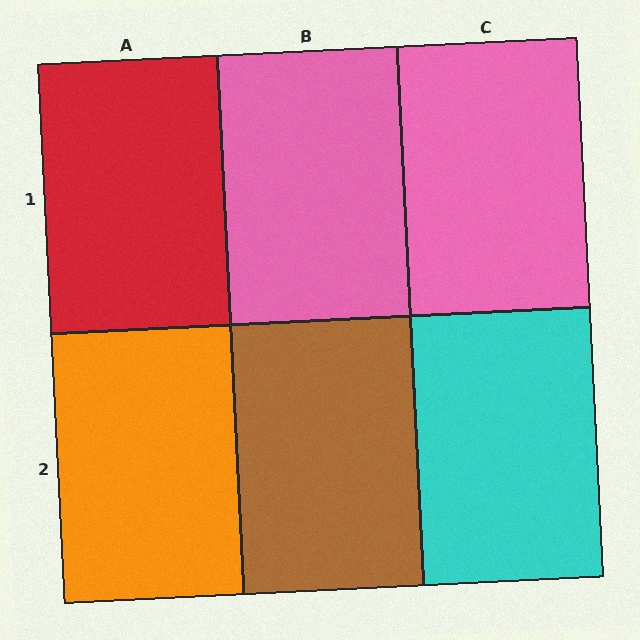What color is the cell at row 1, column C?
Pink.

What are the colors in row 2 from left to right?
Orange, brown, cyan.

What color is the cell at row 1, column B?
Pink.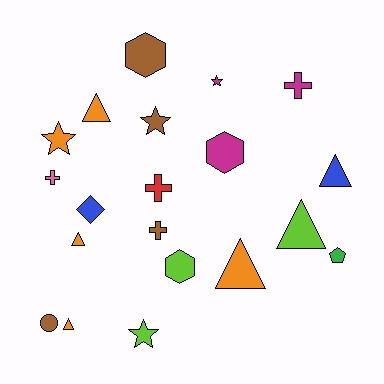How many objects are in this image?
There are 20 objects.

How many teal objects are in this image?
There are no teal objects.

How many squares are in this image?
There are no squares.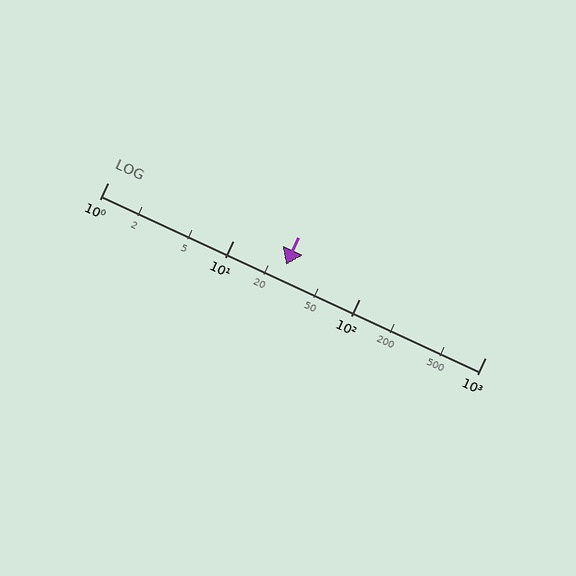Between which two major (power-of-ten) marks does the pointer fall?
The pointer is between 10 and 100.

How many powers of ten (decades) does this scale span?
The scale spans 3 decades, from 1 to 1000.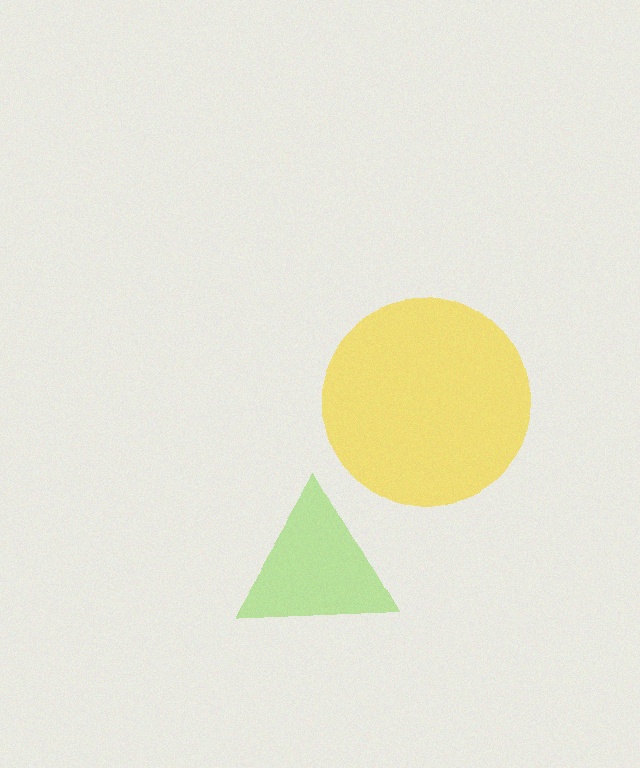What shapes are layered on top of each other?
The layered shapes are: a lime triangle, a yellow circle.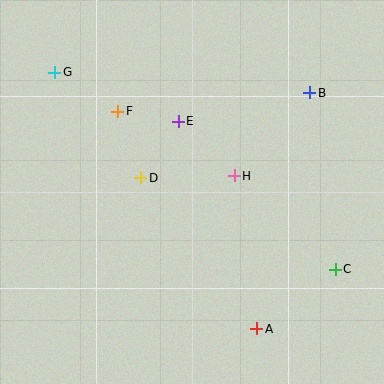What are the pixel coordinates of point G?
Point G is at (55, 72).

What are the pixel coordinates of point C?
Point C is at (335, 269).